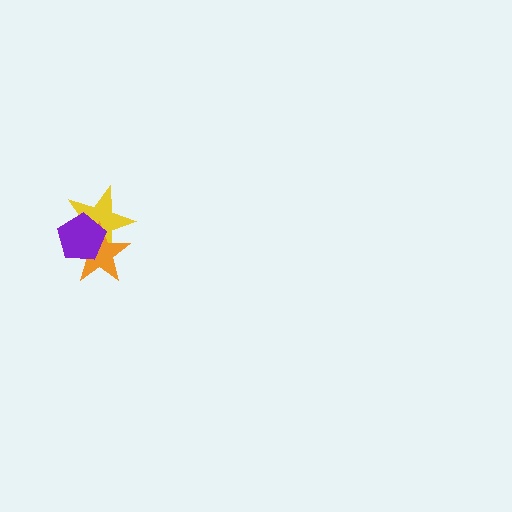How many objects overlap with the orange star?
2 objects overlap with the orange star.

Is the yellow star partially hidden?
Yes, it is partially covered by another shape.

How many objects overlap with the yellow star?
2 objects overlap with the yellow star.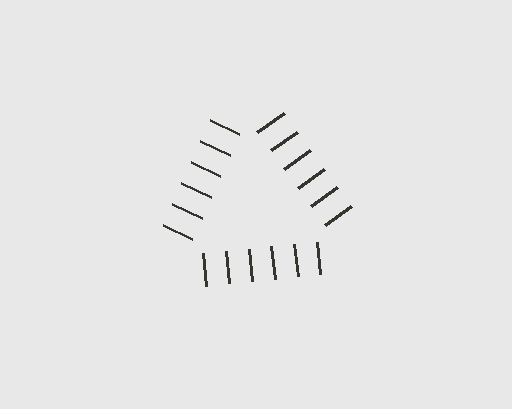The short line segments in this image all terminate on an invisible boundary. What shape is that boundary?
An illusory triangle — the line segments terminate on its edges but no continuous stroke is drawn.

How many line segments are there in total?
18 — 6 along each of the 3 edges.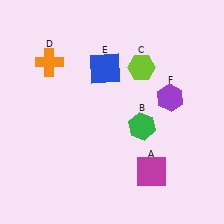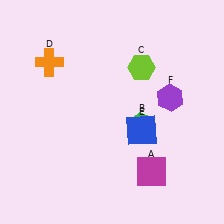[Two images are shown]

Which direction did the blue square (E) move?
The blue square (E) moved down.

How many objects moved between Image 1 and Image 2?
1 object moved between the two images.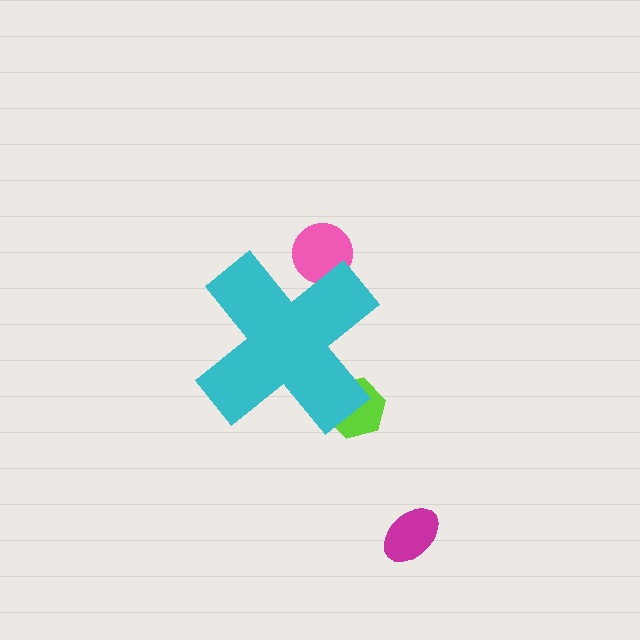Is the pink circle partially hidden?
Yes, the pink circle is partially hidden behind the cyan cross.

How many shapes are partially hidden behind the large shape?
2 shapes are partially hidden.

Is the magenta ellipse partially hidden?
No, the magenta ellipse is fully visible.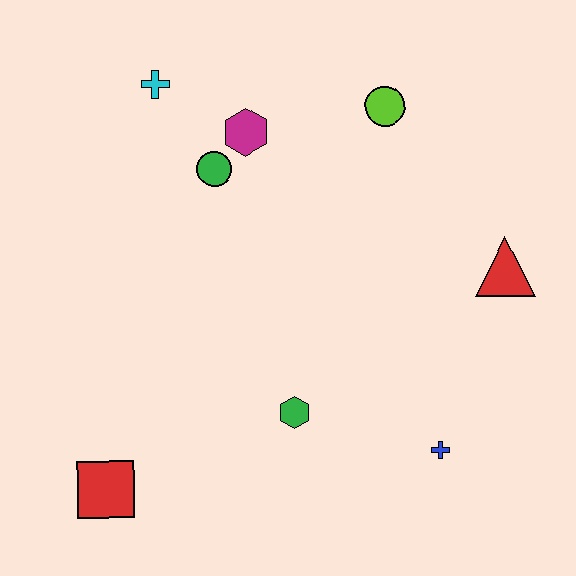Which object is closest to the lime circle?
The magenta hexagon is closest to the lime circle.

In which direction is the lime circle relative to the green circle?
The lime circle is to the right of the green circle.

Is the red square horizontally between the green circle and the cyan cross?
No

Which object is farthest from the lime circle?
The red square is farthest from the lime circle.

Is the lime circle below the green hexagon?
No